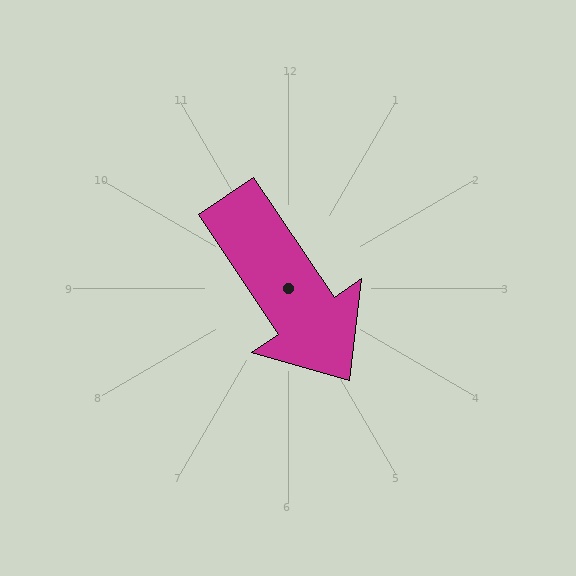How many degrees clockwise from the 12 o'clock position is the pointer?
Approximately 146 degrees.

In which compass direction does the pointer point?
Southeast.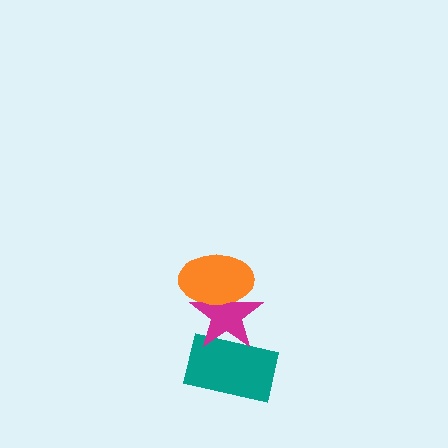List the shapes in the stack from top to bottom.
From top to bottom: the orange ellipse, the magenta star, the teal rectangle.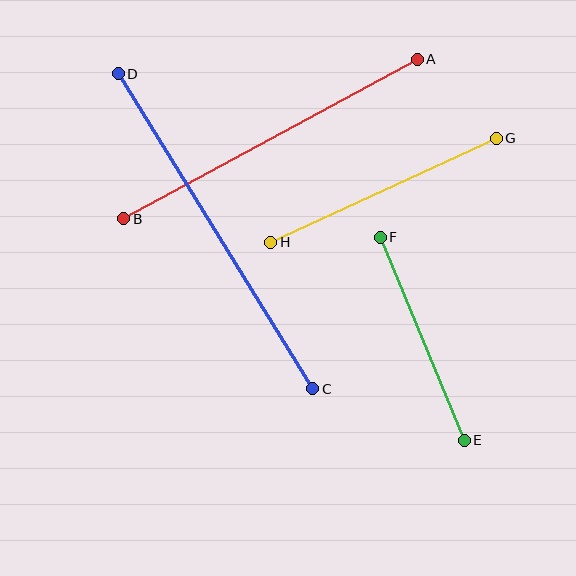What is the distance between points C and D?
The distance is approximately 371 pixels.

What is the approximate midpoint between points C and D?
The midpoint is at approximately (215, 231) pixels.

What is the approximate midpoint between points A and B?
The midpoint is at approximately (270, 139) pixels.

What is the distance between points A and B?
The distance is approximately 334 pixels.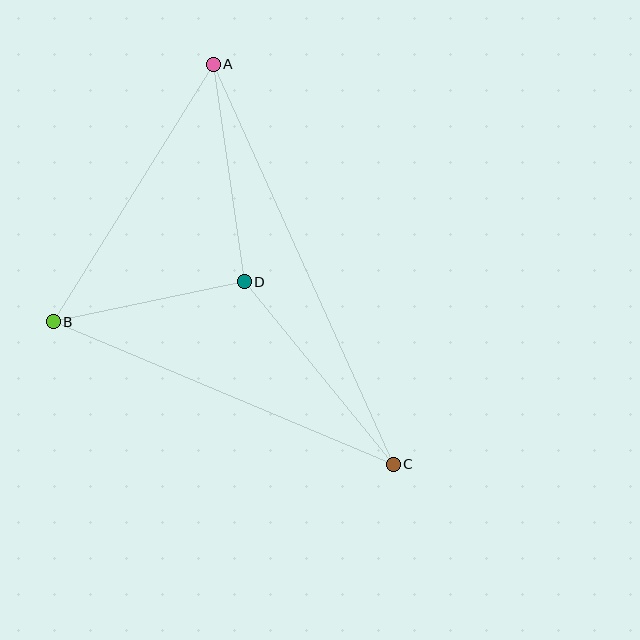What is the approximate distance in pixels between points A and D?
The distance between A and D is approximately 220 pixels.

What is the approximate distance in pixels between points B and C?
The distance between B and C is approximately 369 pixels.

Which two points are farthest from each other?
Points A and C are farthest from each other.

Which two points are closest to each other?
Points B and D are closest to each other.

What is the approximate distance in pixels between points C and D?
The distance between C and D is approximately 235 pixels.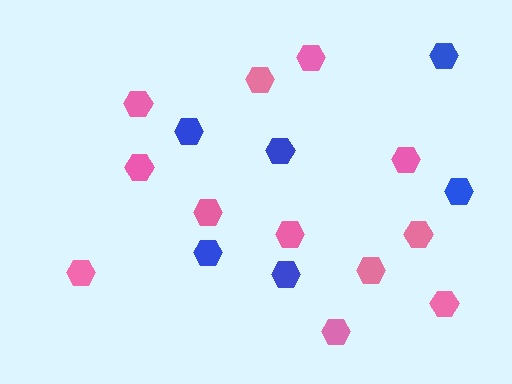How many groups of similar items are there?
There are 2 groups: one group of blue hexagons (6) and one group of pink hexagons (12).